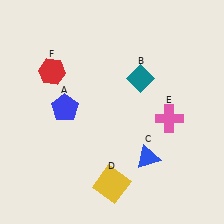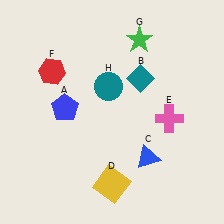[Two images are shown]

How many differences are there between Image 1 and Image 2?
There are 2 differences between the two images.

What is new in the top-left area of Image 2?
A teal circle (H) was added in the top-left area of Image 2.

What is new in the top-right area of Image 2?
A green star (G) was added in the top-right area of Image 2.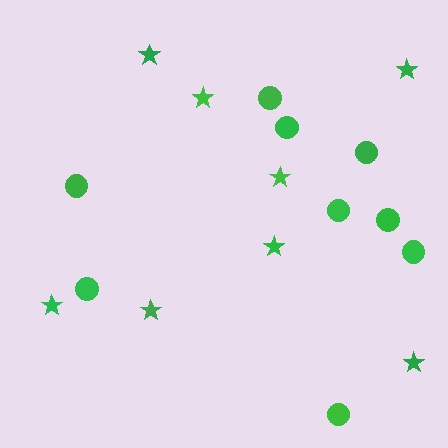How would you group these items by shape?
There are 2 groups: one group of circles (9) and one group of stars (8).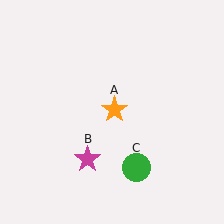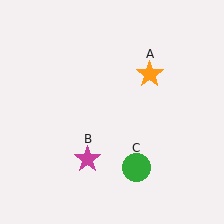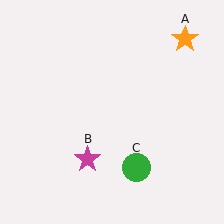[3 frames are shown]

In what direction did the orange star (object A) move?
The orange star (object A) moved up and to the right.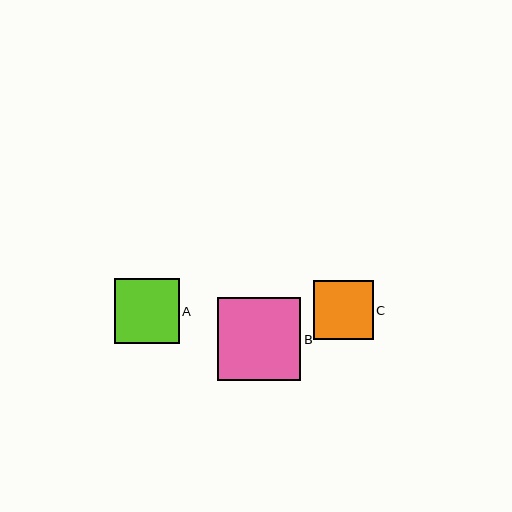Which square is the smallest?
Square C is the smallest with a size of approximately 59 pixels.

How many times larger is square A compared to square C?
Square A is approximately 1.1 times the size of square C.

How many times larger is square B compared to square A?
Square B is approximately 1.3 times the size of square A.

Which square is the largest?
Square B is the largest with a size of approximately 83 pixels.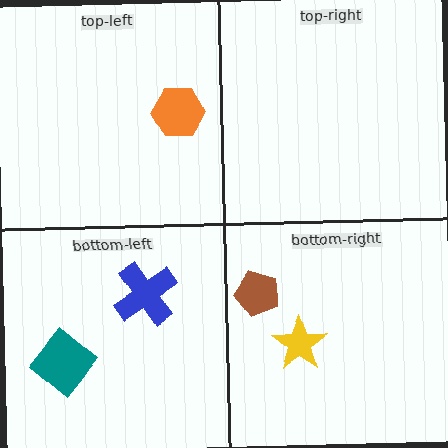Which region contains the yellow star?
The bottom-right region.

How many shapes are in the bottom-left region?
2.